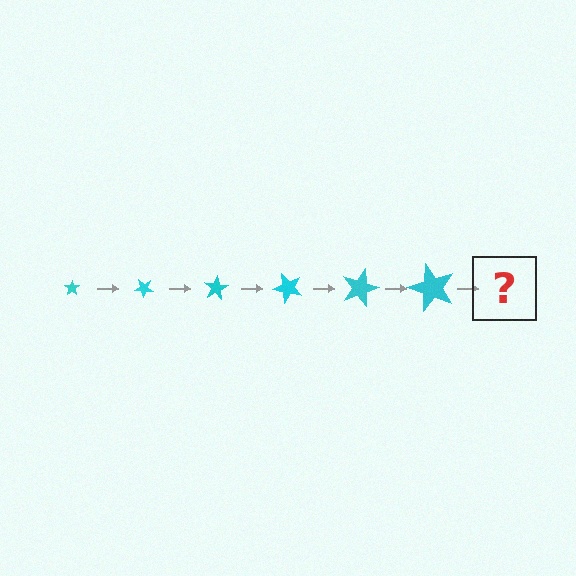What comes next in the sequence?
The next element should be a star, larger than the previous one and rotated 240 degrees from the start.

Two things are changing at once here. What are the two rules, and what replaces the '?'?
The two rules are that the star grows larger each step and it rotates 40 degrees each step. The '?' should be a star, larger than the previous one and rotated 240 degrees from the start.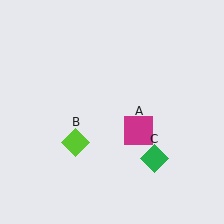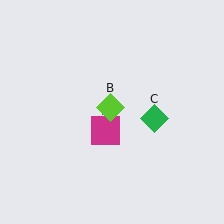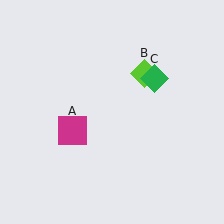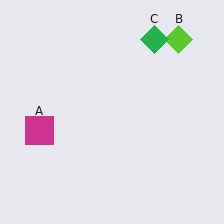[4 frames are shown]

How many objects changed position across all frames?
3 objects changed position: magenta square (object A), lime diamond (object B), green diamond (object C).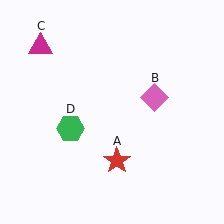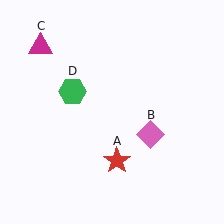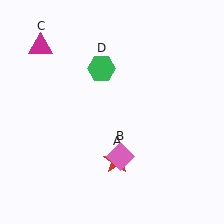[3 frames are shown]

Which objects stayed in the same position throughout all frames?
Red star (object A) and magenta triangle (object C) remained stationary.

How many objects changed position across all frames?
2 objects changed position: pink diamond (object B), green hexagon (object D).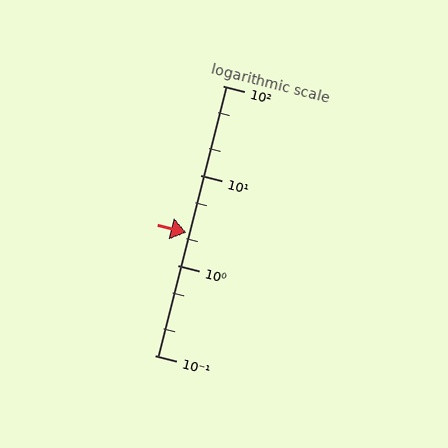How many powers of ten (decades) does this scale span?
The scale spans 3 decades, from 0.1 to 100.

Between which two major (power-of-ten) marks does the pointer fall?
The pointer is between 1 and 10.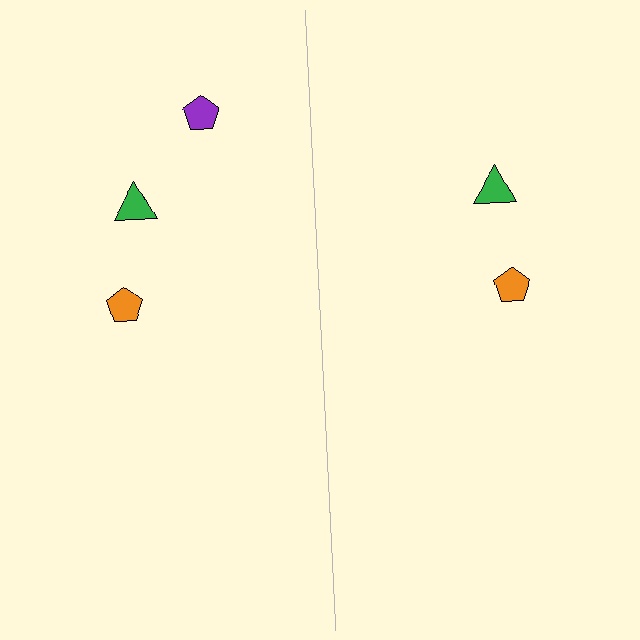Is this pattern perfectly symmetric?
No, the pattern is not perfectly symmetric. A purple pentagon is missing from the right side.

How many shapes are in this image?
There are 5 shapes in this image.